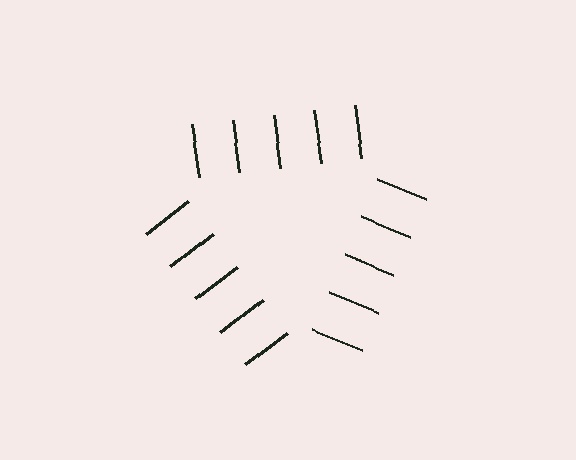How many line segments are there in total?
15 — 5 along each of the 3 edges.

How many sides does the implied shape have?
3 sides — the line-ends trace a triangle.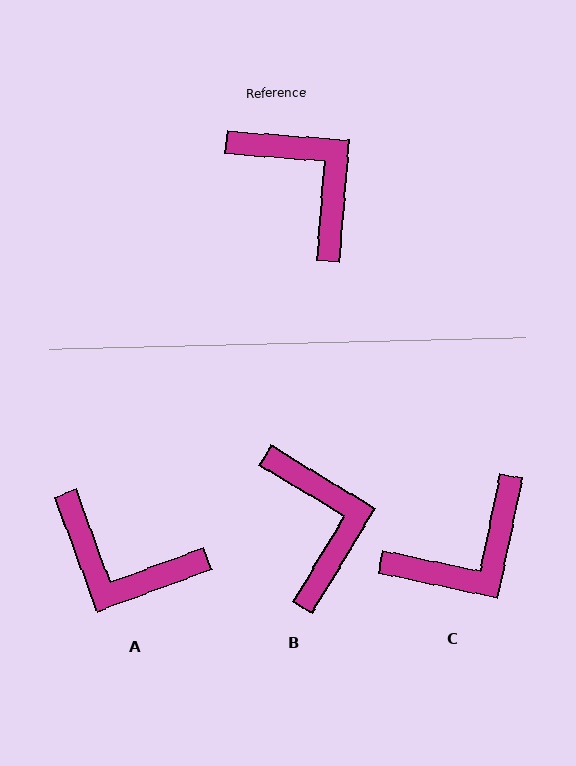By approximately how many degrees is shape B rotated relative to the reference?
Approximately 26 degrees clockwise.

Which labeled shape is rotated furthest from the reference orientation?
A, about 155 degrees away.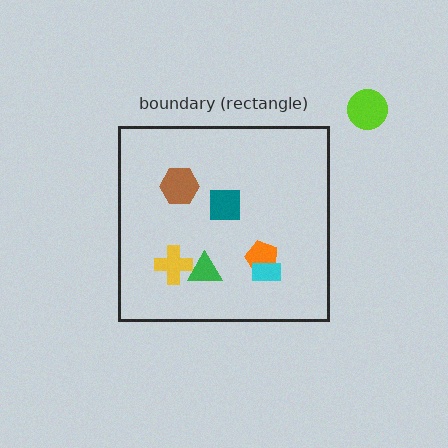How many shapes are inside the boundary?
6 inside, 1 outside.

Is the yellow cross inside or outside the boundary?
Inside.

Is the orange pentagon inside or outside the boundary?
Inside.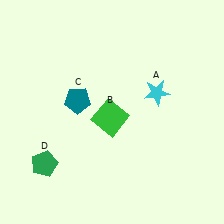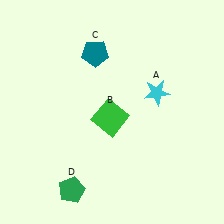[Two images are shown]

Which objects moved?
The objects that moved are: the teal pentagon (C), the green pentagon (D).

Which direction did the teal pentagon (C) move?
The teal pentagon (C) moved up.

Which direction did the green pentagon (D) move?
The green pentagon (D) moved right.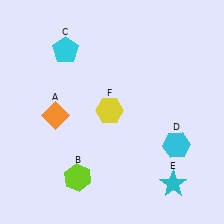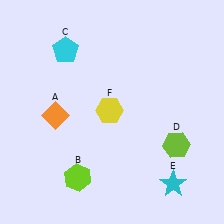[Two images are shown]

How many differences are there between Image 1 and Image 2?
There is 1 difference between the two images.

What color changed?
The hexagon (D) changed from cyan in Image 1 to lime in Image 2.